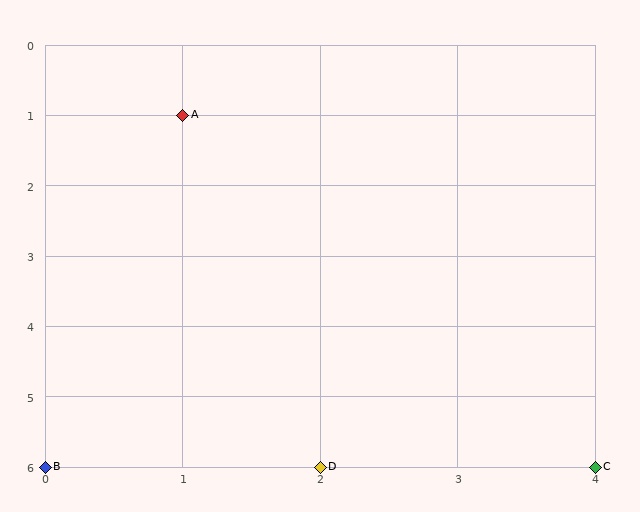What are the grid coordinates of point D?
Point D is at grid coordinates (2, 6).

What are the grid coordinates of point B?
Point B is at grid coordinates (0, 6).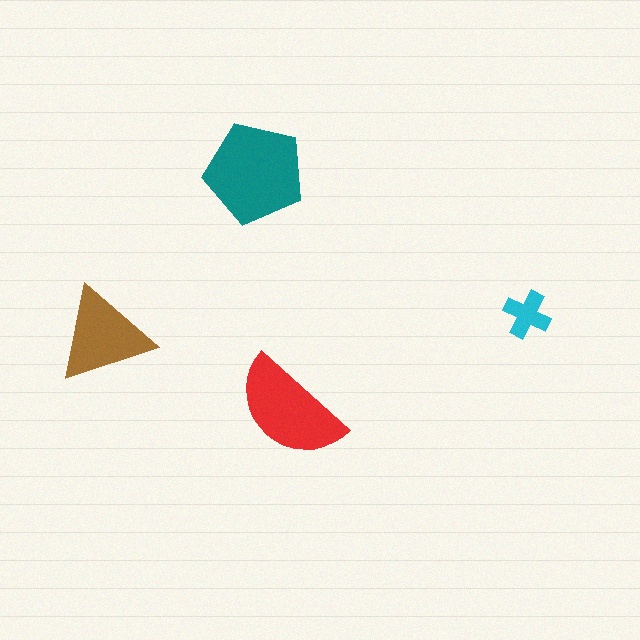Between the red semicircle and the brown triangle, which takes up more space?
The red semicircle.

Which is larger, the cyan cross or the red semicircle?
The red semicircle.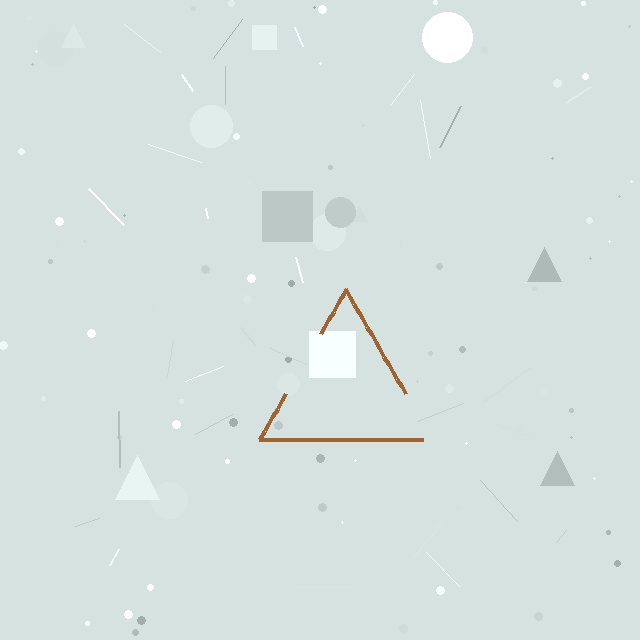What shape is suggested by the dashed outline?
The dashed outline suggests a triangle.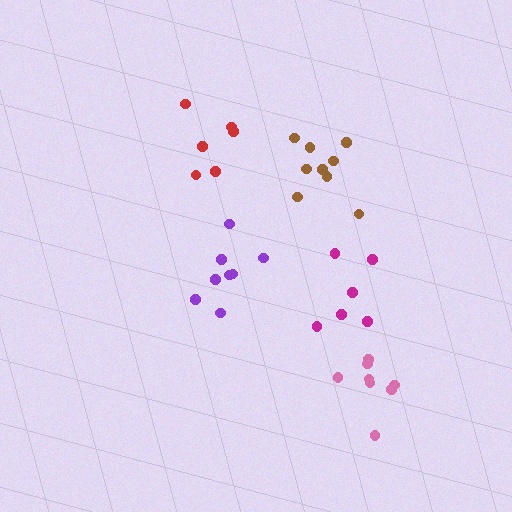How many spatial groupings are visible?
There are 5 spatial groupings.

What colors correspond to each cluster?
The clusters are colored: brown, purple, red, pink, magenta.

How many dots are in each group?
Group 1: 9 dots, Group 2: 8 dots, Group 3: 6 dots, Group 4: 8 dots, Group 5: 6 dots (37 total).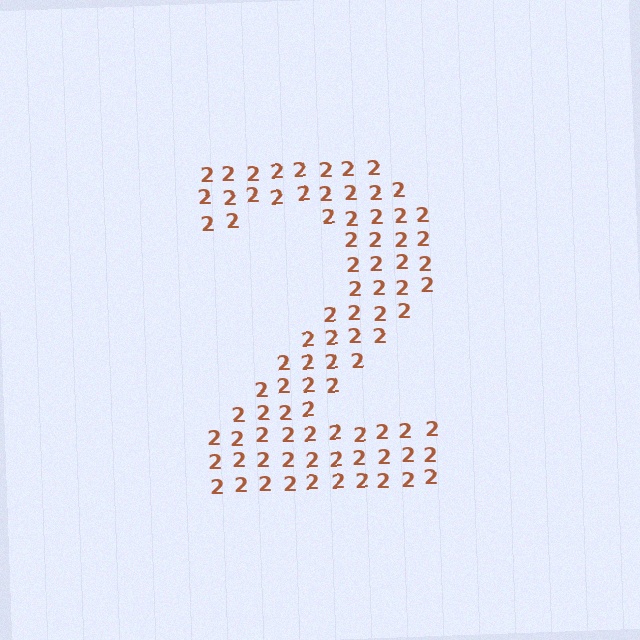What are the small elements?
The small elements are digit 2's.